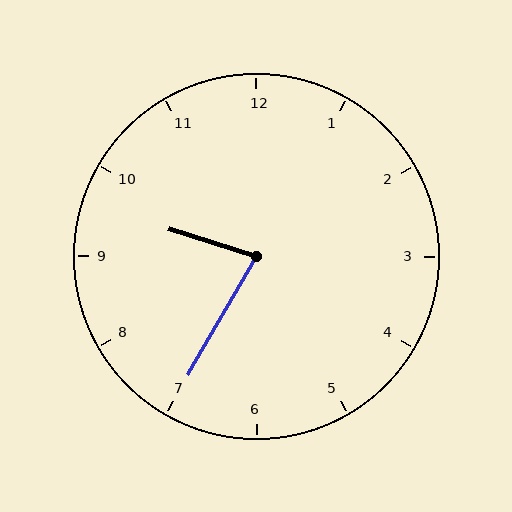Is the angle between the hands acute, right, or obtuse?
It is acute.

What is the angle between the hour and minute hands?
Approximately 78 degrees.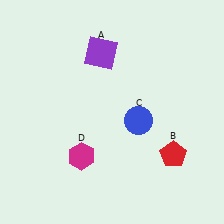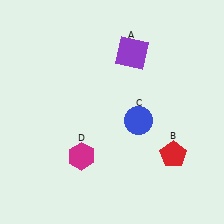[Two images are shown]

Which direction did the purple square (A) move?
The purple square (A) moved right.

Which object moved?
The purple square (A) moved right.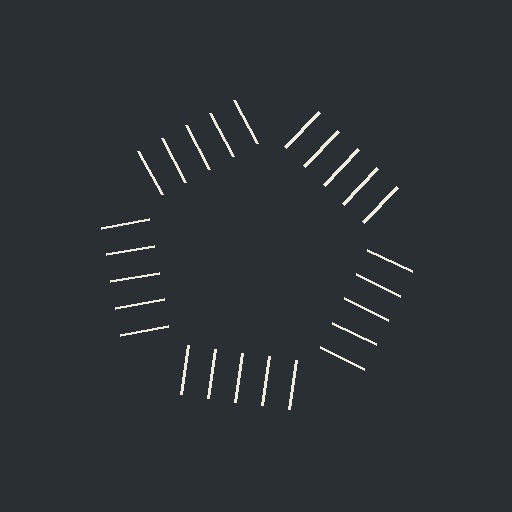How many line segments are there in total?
25 — 5 along each of the 5 edges.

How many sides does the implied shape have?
5 sides — the line-ends trace a pentagon.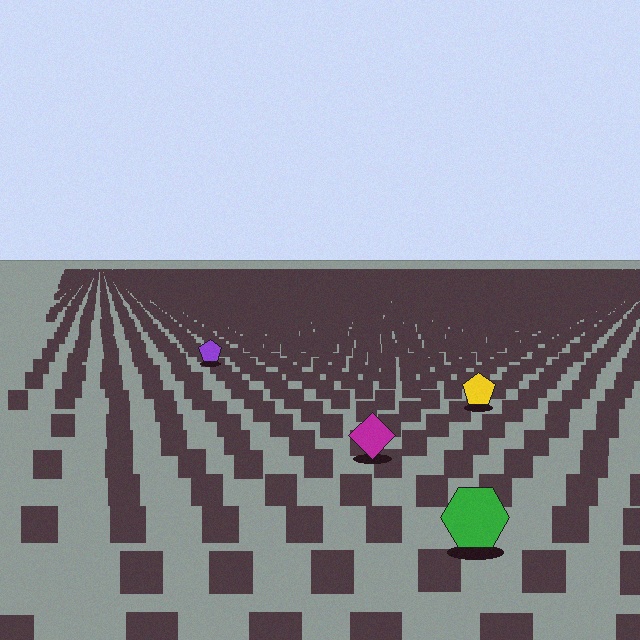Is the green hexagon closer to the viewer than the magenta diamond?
Yes. The green hexagon is closer — you can tell from the texture gradient: the ground texture is coarser near it.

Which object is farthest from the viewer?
The purple pentagon is farthest from the viewer. It appears smaller and the ground texture around it is denser.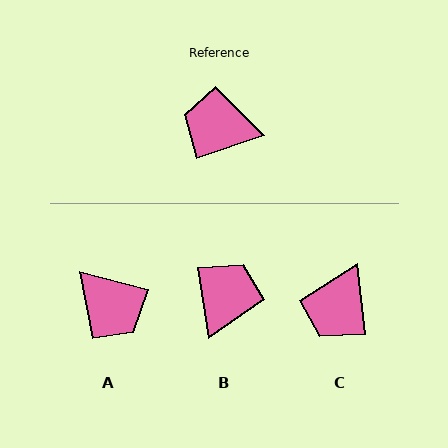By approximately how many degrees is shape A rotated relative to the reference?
Approximately 146 degrees counter-clockwise.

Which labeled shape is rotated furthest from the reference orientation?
A, about 146 degrees away.